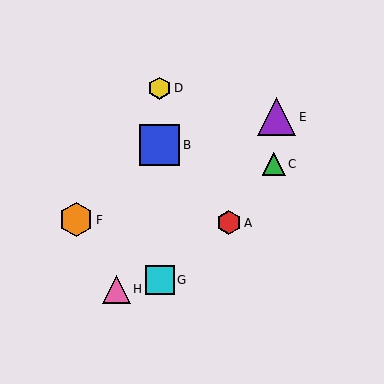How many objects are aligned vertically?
3 objects (B, D, G) are aligned vertically.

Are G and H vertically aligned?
No, G is at x≈160 and H is at x≈116.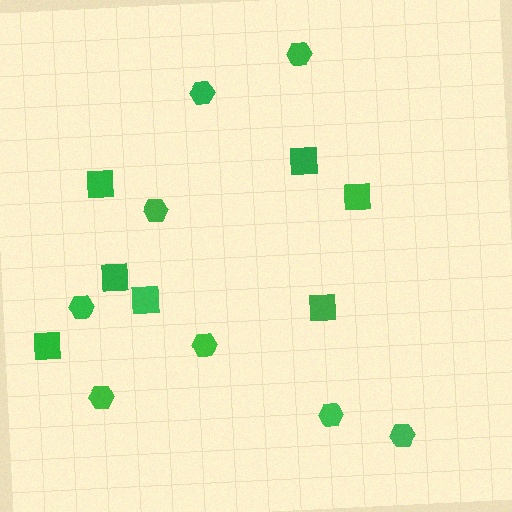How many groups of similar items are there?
There are 2 groups: one group of squares (7) and one group of hexagons (8).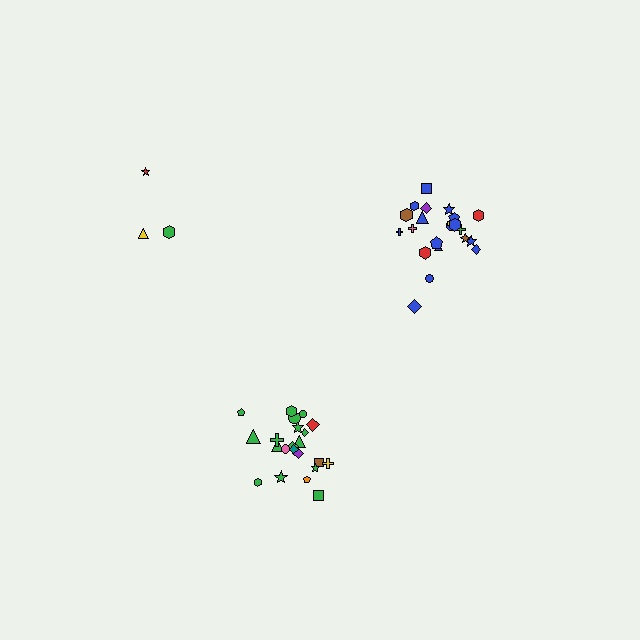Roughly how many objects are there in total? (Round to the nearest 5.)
Roughly 45 objects in total.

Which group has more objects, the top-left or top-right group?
The top-right group.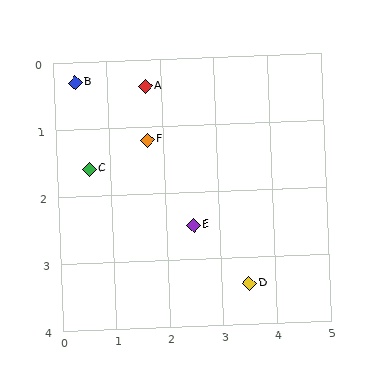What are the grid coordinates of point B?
Point B is at approximately (0.4, 0.3).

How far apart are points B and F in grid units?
Points B and F are about 1.6 grid units apart.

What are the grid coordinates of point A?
Point A is at approximately (1.7, 0.4).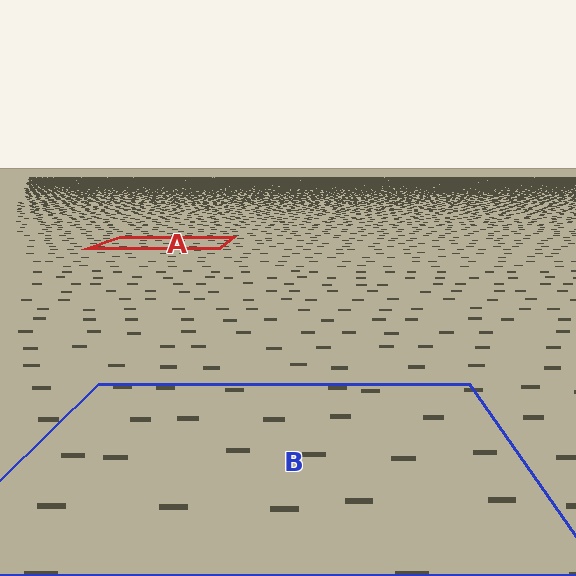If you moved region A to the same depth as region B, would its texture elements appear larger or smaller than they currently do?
They would appear larger. At a closer depth, the same texture elements are projected at a bigger on-screen size.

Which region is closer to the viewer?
Region B is closer. The texture elements there are larger and more spread out.